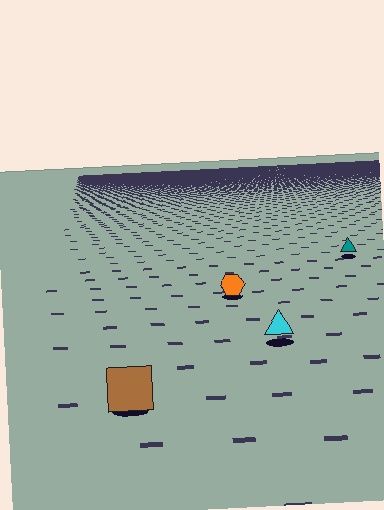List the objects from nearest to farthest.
From nearest to farthest: the brown square, the cyan triangle, the orange hexagon, the teal triangle.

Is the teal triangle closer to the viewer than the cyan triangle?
No. The cyan triangle is closer — you can tell from the texture gradient: the ground texture is coarser near it.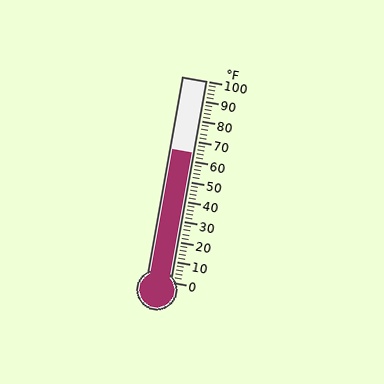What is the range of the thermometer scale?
The thermometer scale ranges from 0°F to 100°F.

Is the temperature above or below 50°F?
The temperature is above 50°F.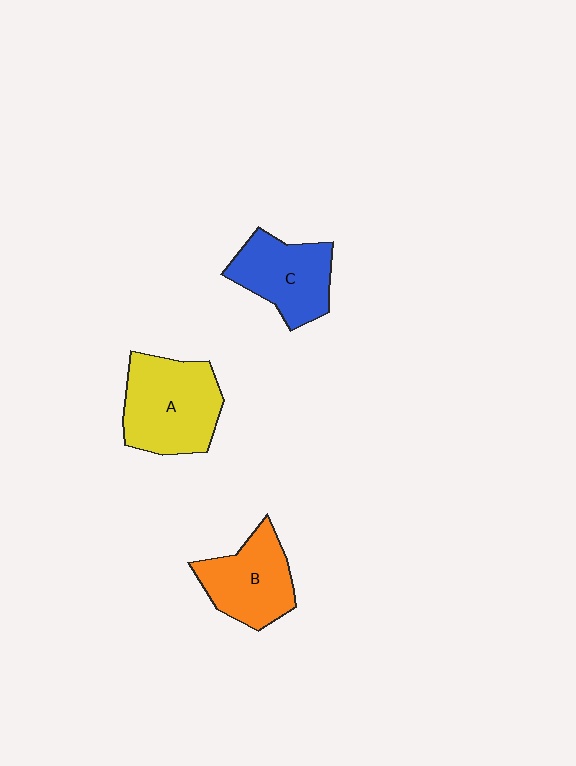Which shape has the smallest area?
Shape B (orange).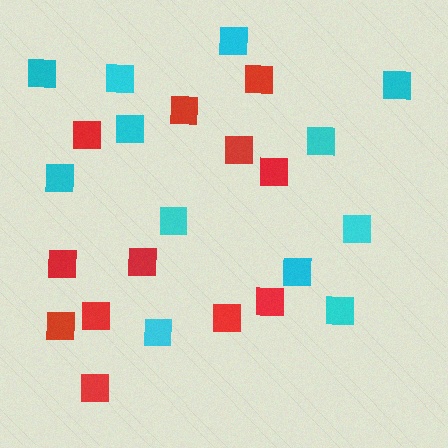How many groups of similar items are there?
There are 2 groups: one group of red squares (12) and one group of cyan squares (12).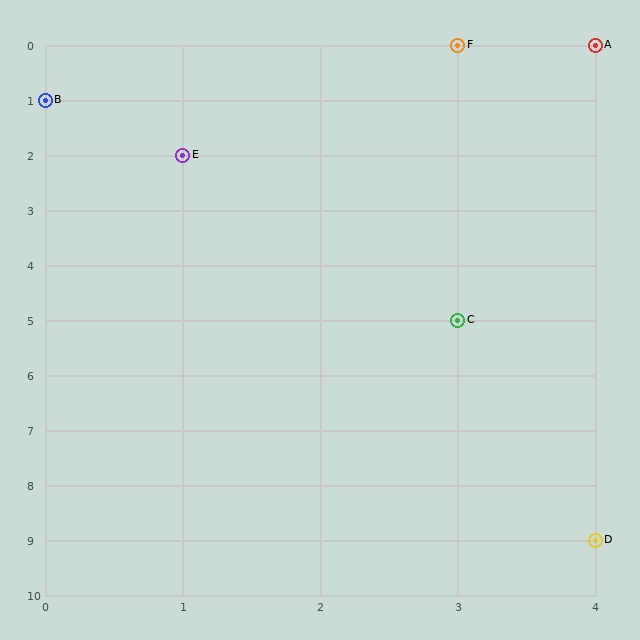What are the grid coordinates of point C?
Point C is at grid coordinates (3, 5).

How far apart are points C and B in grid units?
Points C and B are 3 columns and 4 rows apart (about 5.0 grid units diagonally).